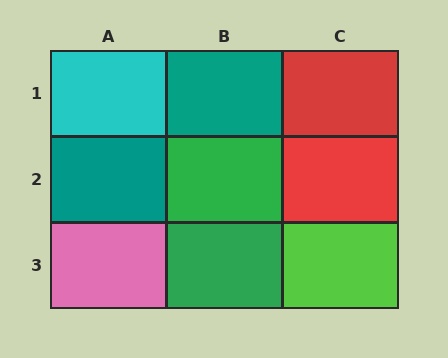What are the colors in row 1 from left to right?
Cyan, teal, red.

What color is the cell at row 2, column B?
Green.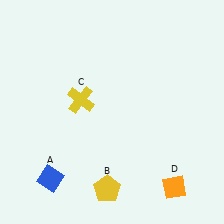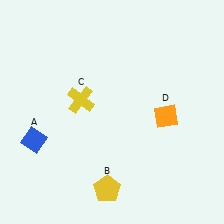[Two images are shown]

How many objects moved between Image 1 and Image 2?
2 objects moved between the two images.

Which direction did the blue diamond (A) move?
The blue diamond (A) moved up.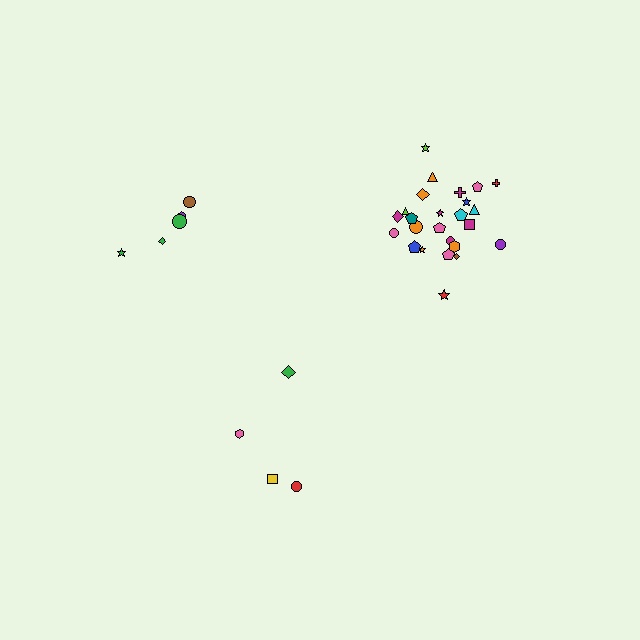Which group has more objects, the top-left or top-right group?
The top-right group.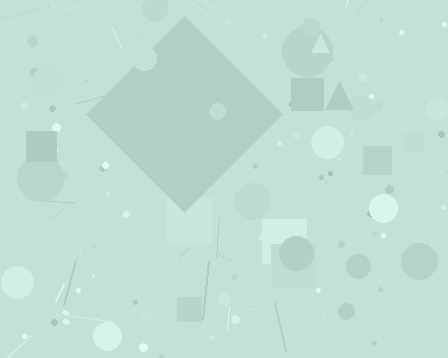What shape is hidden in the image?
A diamond is hidden in the image.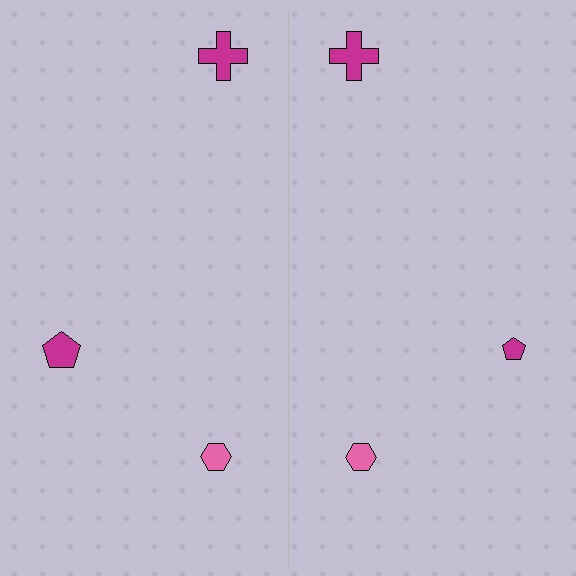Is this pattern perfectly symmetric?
No, the pattern is not perfectly symmetric. The magenta pentagon on the right side has a different size than its mirror counterpart.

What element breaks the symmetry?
The magenta pentagon on the right side has a different size than its mirror counterpart.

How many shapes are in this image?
There are 6 shapes in this image.